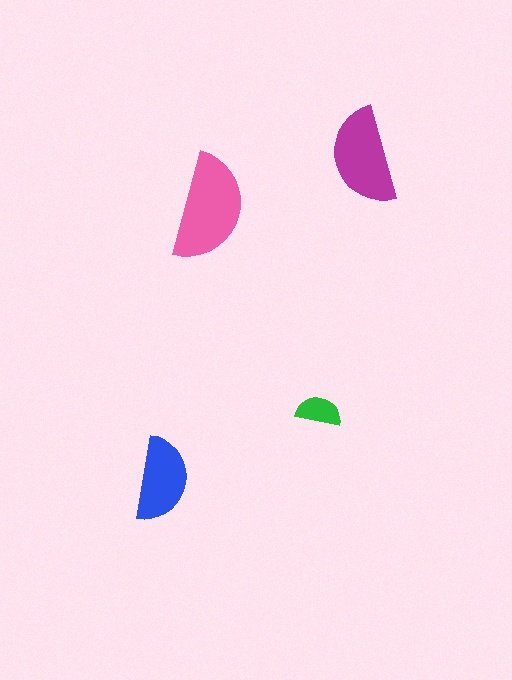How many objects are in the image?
There are 4 objects in the image.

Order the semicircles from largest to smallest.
the pink one, the magenta one, the blue one, the green one.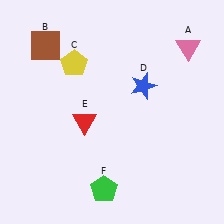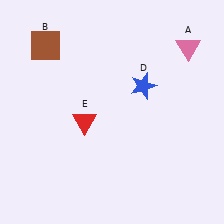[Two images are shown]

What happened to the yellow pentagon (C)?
The yellow pentagon (C) was removed in Image 2. It was in the top-left area of Image 1.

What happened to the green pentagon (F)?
The green pentagon (F) was removed in Image 2. It was in the bottom-left area of Image 1.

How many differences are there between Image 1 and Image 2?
There are 2 differences between the two images.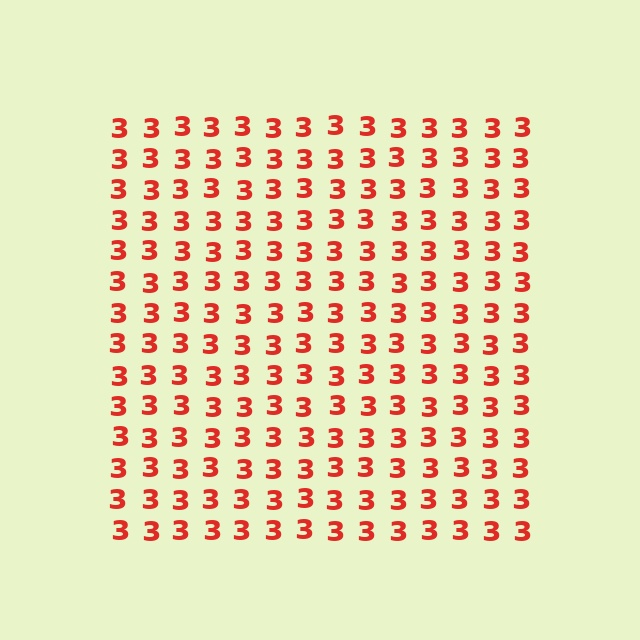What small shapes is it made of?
It is made of small digit 3's.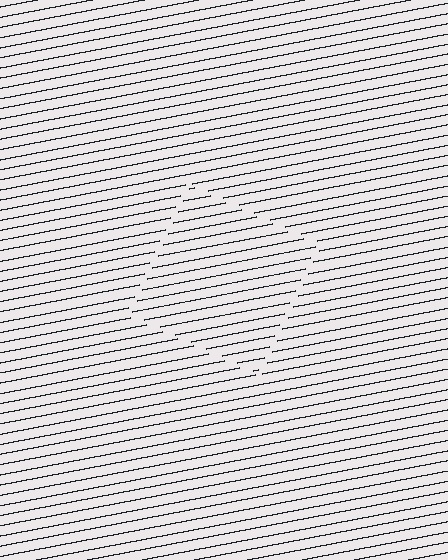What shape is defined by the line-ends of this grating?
An illusory square. The interior of the shape contains the same grating, shifted by half a period — the contour is defined by the phase discontinuity where line-ends from the inner and outer gratings abut.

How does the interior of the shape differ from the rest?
The interior of the shape contains the same grating, shifted by half a period — the contour is defined by the phase discontinuity where line-ends from the inner and outer gratings abut.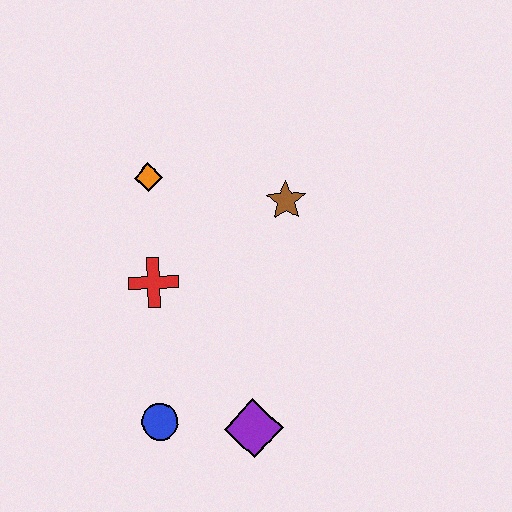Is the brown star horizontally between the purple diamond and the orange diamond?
No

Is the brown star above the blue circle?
Yes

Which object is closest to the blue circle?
The purple diamond is closest to the blue circle.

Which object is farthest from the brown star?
The blue circle is farthest from the brown star.